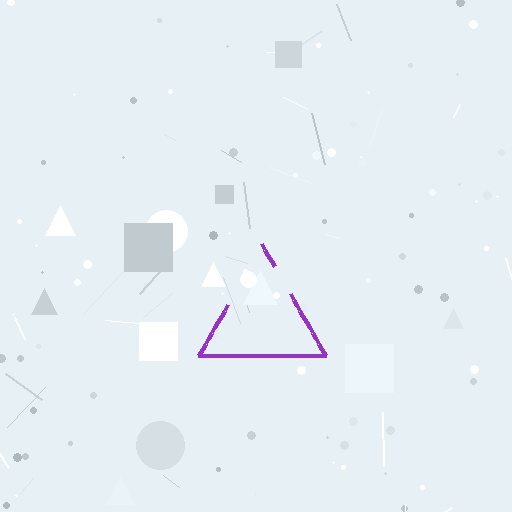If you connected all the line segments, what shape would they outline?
They would outline a triangle.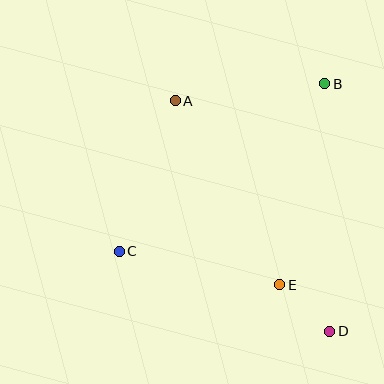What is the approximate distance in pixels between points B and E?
The distance between B and E is approximately 206 pixels.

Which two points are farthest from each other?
Points A and D are farthest from each other.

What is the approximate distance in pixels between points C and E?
The distance between C and E is approximately 164 pixels.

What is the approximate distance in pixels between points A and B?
The distance between A and B is approximately 151 pixels.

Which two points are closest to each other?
Points D and E are closest to each other.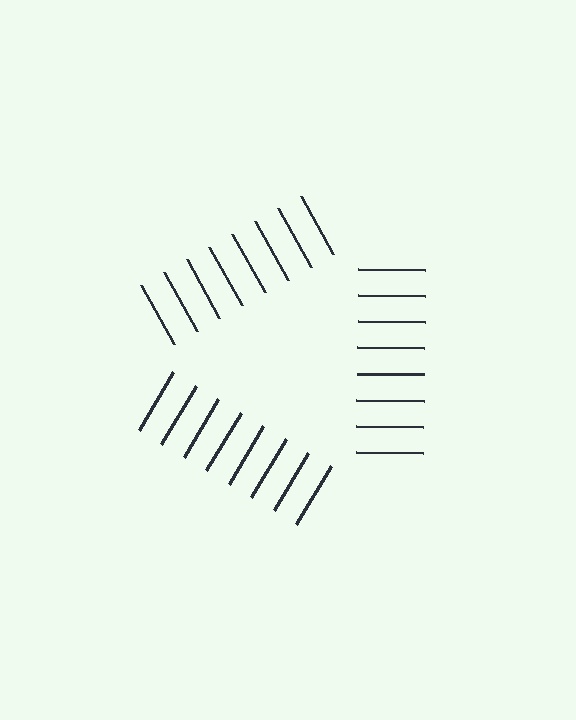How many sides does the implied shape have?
3 sides — the line-ends trace a triangle.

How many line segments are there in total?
24 — 8 along each of the 3 edges.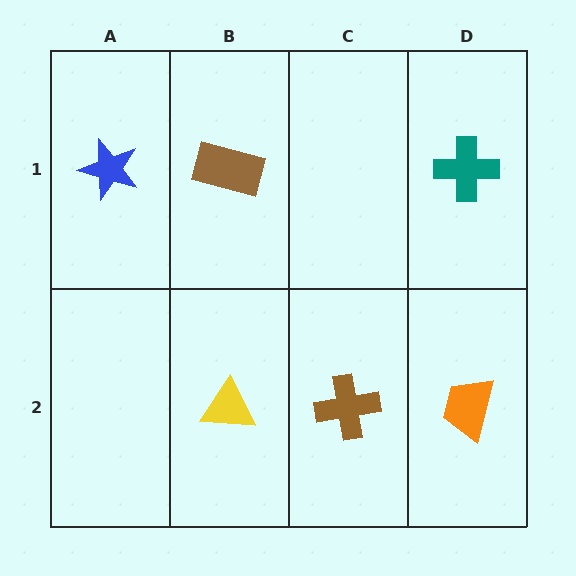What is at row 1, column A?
A blue star.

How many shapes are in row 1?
3 shapes.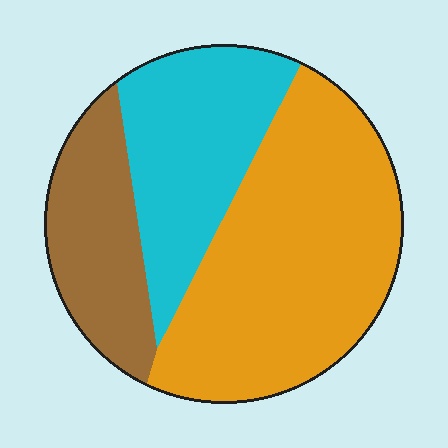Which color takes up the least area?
Brown, at roughly 20%.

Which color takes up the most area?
Orange, at roughly 50%.